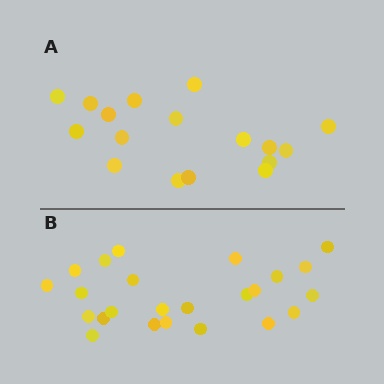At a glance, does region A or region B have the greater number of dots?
Region B (the bottom region) has more dots.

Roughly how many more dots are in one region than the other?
Region B has roughly 8 or so more dots than region A.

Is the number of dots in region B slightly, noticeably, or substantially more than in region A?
Region B has noticeably more, but not dramatically so. The ratio is roughly 1.4 to 1.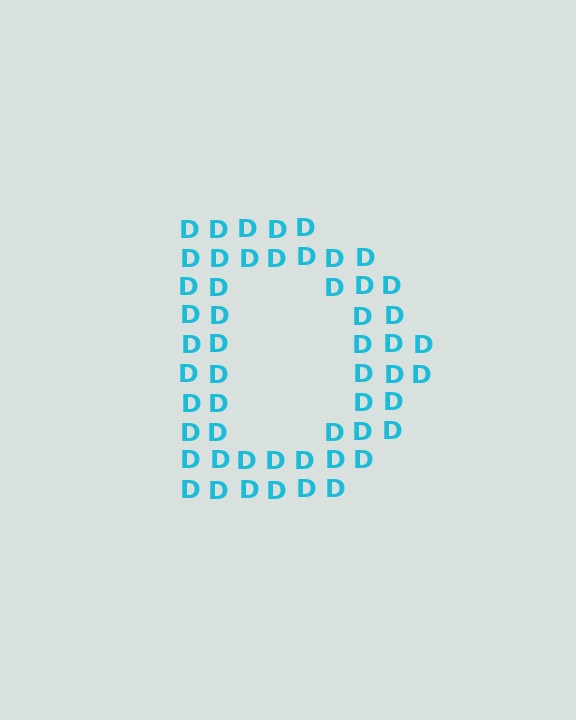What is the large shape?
The large shape is the letter D.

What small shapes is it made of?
It is made of small letter D's.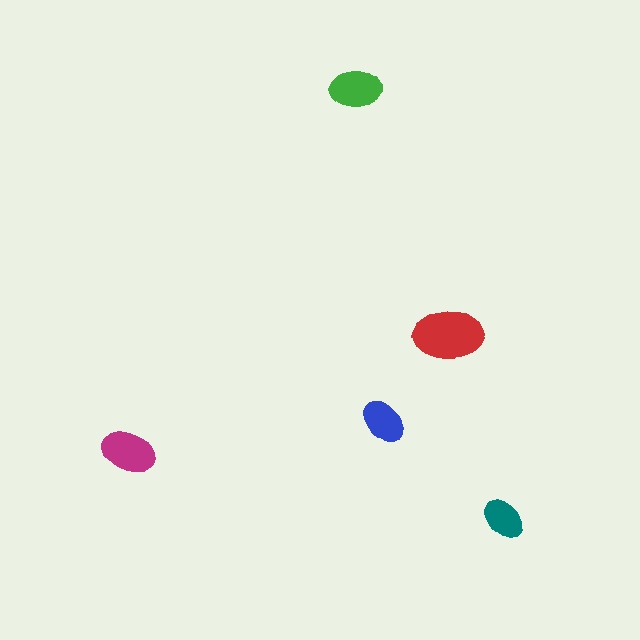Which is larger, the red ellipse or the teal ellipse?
The red one.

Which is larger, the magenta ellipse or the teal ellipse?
The magenta one.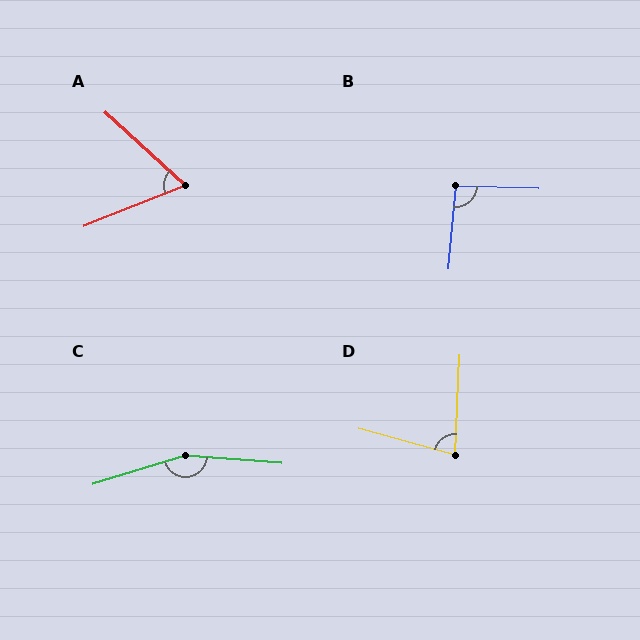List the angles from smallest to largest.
A (64°), D (77°), B (94°), C (158°).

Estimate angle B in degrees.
Approximately 94 degrees.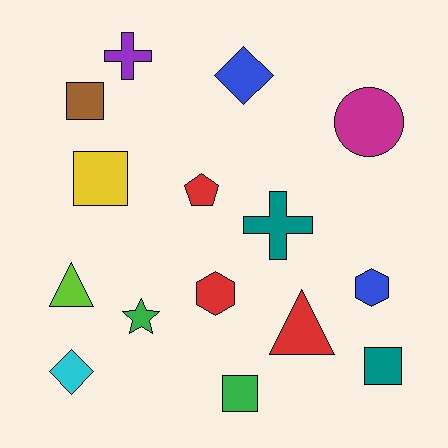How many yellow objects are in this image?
There is 1 yellow object.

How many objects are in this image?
There are 15 objects.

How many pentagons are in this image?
There is 1 pentagon.